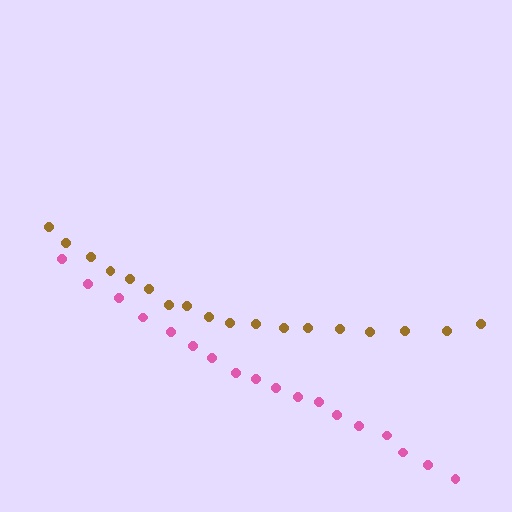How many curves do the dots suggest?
There are 2 distinct paths.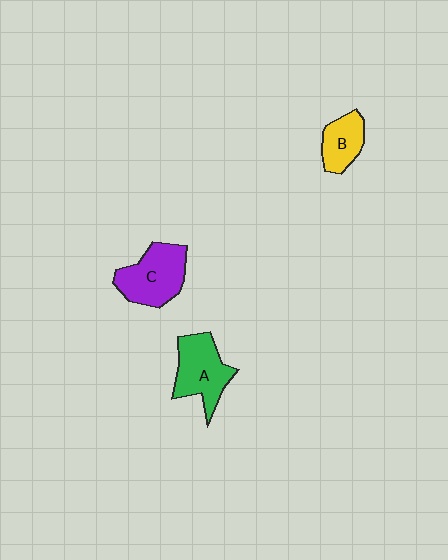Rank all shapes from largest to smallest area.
From largest to smallest: C (purple), A (green), B (yellow).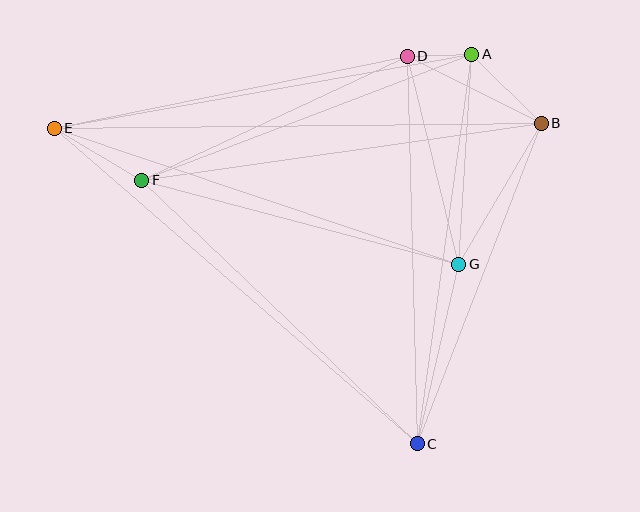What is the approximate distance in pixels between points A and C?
The distance between A and C is approximately 393 pixels.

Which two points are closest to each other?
Points A and D are closest to each other.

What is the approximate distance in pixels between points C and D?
The distance between C and D is approximately 387 pixels.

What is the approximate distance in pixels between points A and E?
The distance between A and E is approximately 424 pixels.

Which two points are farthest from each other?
Points B and E are farthest from each other.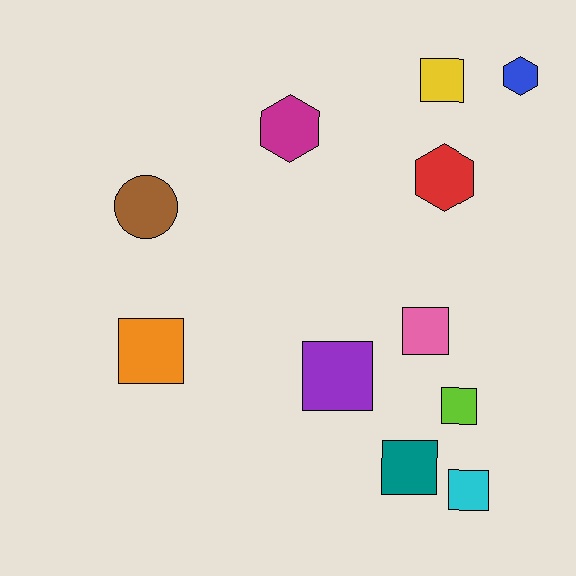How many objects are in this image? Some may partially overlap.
There are 11 objects.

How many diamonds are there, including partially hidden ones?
There are no diamonds.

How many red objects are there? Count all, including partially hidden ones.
There is 1 red object.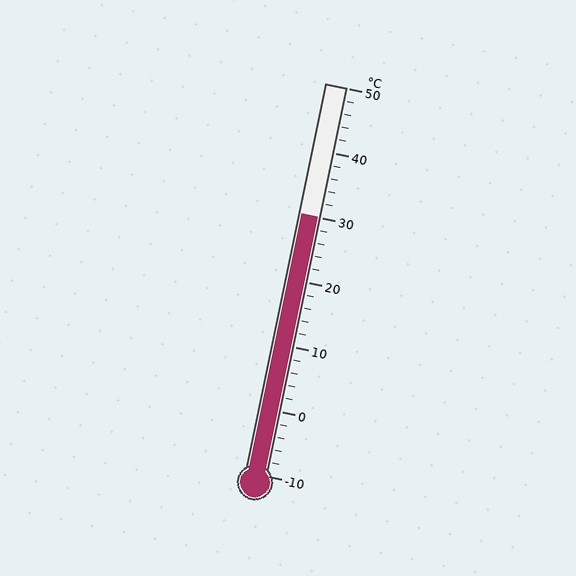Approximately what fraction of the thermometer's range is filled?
The thermometer is filled to approximately 65% of its range.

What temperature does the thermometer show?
The thermometer shows approximately 30°C.